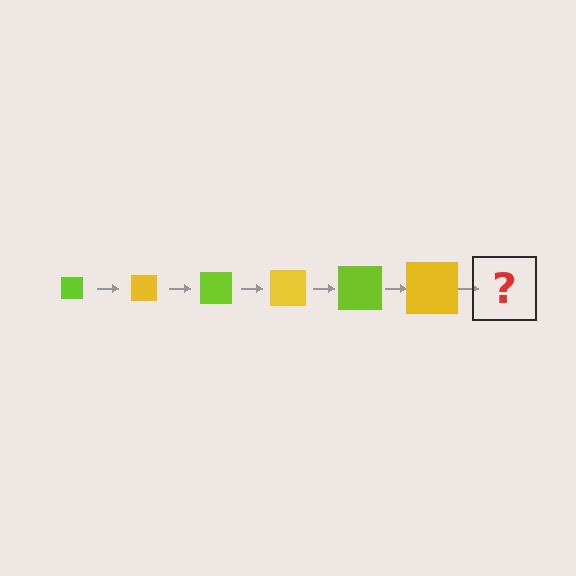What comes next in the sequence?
The next element should be a lime square, larger than the previous one.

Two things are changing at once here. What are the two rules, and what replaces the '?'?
The two rules are that the square grows larger each step and the color cycles through lime and yellow. The '?' should be a lime square, larger than the previous one.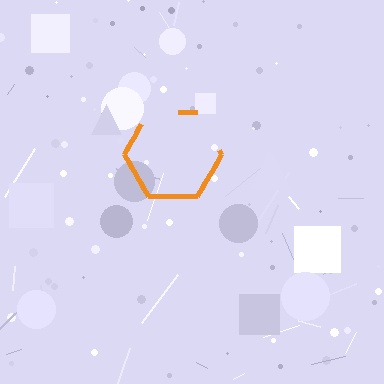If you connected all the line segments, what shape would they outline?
They would outline a hexagon.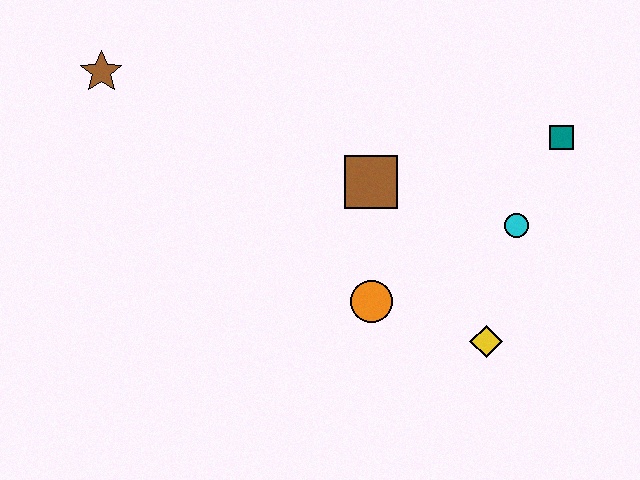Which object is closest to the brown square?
The orange circle is closest to the brown square.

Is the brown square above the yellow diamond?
Yes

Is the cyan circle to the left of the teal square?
Yes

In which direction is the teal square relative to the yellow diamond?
The teal square is above the yellow diamond.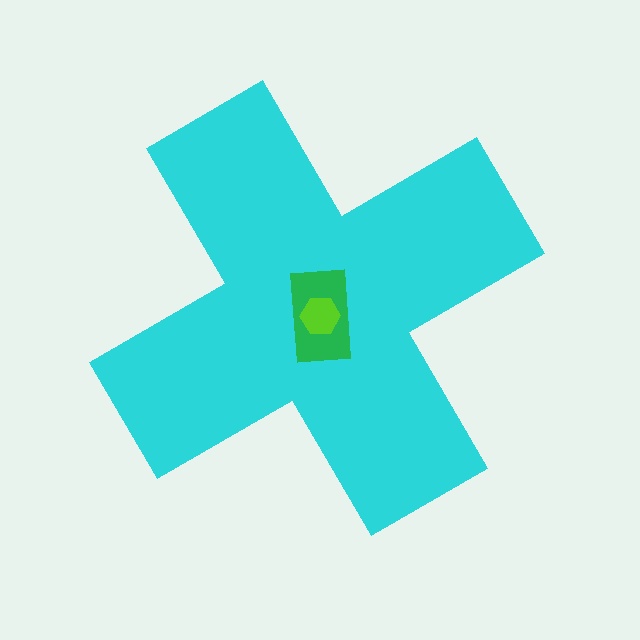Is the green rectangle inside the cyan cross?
Yes.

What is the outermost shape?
The cyan cross.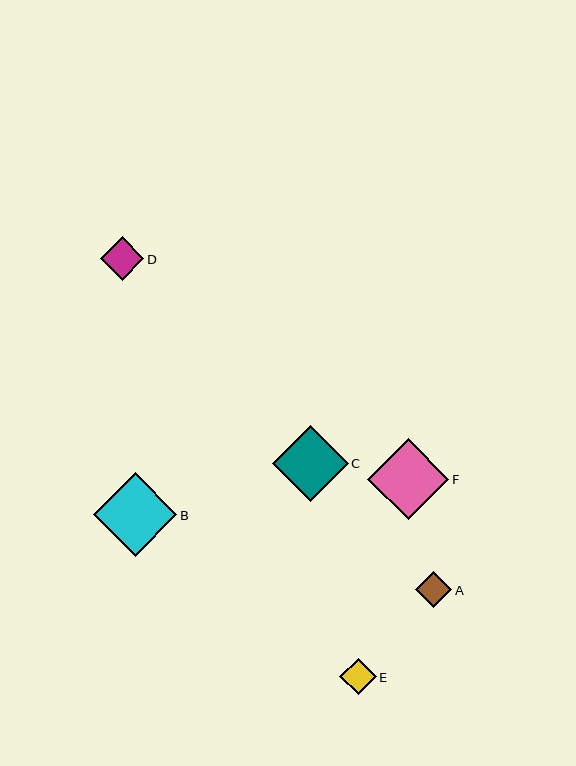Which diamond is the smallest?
Diamond A is the smallest with a size of approximately 36 pixels.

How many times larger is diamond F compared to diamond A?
Diamond F is approximately 2.2 times the size of diamond A.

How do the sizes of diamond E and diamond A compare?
Diamond E and diamond A are approximately the same size.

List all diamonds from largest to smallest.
From largest to smallest: B, F, C, D, E, A.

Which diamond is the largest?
Diamond B is the largest with a size of approximately 84 pixels.